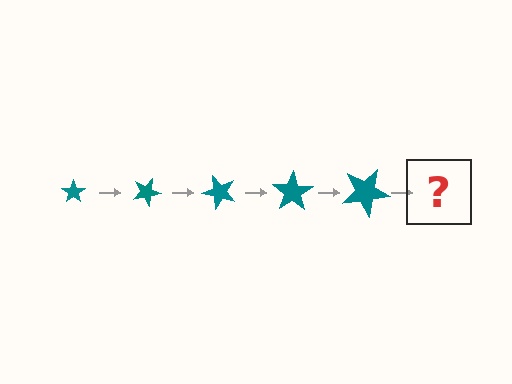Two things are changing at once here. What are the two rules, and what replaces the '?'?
The two rules are that the star grows larger each step and it rotates 25 degrees each step. The '?' should be a star, larger than the previous one and rotated 125 degrees from the start.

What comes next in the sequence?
The next element should be a star, larger than the previous one and rotated 125 degrees from the start.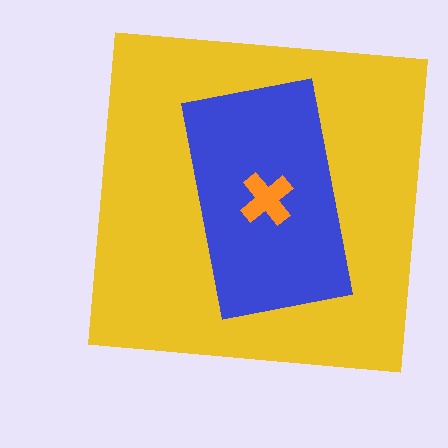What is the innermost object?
The orange cross.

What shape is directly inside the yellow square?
The blue rectangle.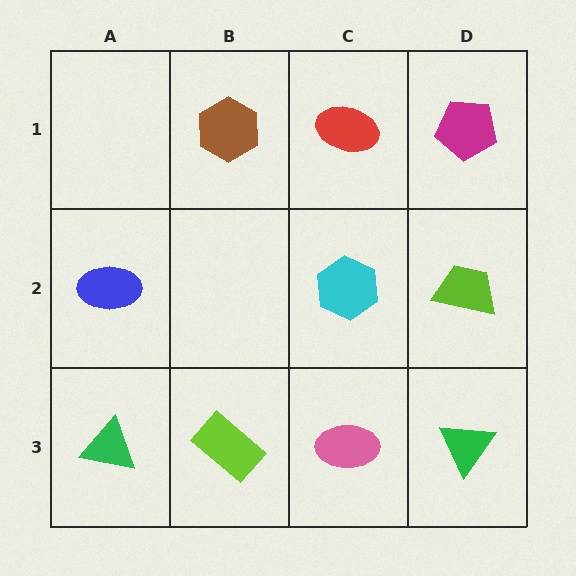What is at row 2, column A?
A blue ellipse.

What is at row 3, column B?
A lime rectangle.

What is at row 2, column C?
A cyan hexagon.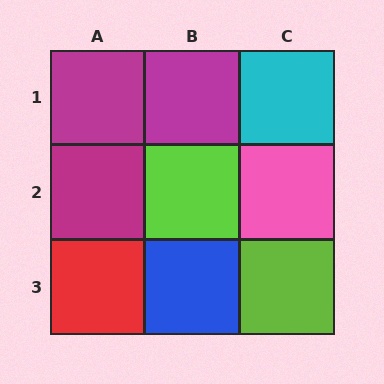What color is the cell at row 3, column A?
Red.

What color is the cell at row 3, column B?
Blue.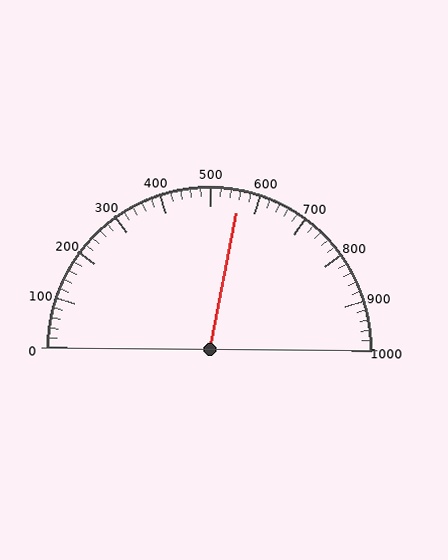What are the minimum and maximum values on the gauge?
The gauge ranges from 0 to 1000.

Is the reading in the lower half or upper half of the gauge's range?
The reading is in the upper half of the range (0 to 1000).